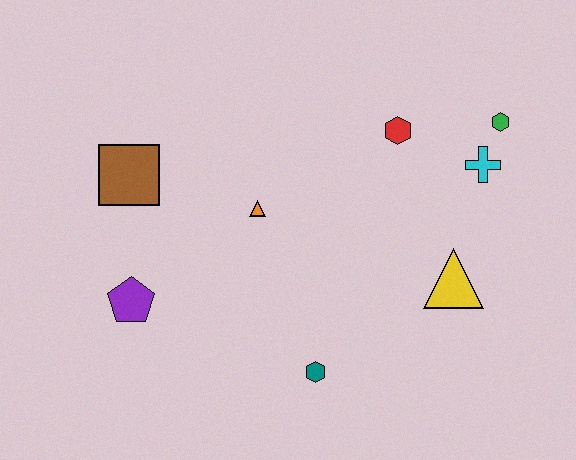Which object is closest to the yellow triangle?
The cyan cross is closest to the yellow triangle.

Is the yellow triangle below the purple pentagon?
No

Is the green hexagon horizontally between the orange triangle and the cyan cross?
No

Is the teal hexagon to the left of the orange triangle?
No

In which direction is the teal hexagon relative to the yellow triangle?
The teal hexagon is to the left of the yellow triangle.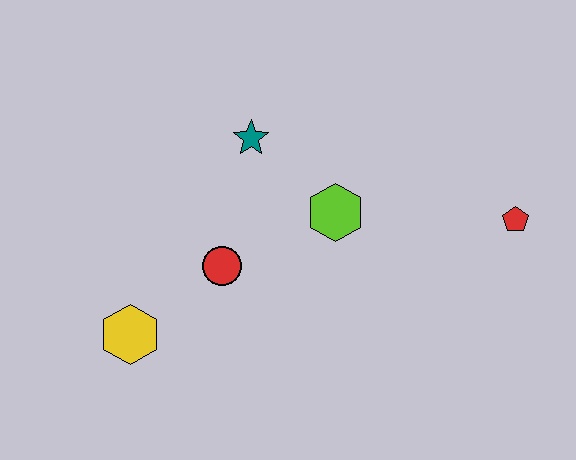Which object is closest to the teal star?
The lime hexagon is closest to the teal star.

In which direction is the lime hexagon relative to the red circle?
The lime hexagon is to the right of the red circle.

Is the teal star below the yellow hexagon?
No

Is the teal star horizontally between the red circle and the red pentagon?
Yes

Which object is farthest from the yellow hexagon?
The red pentagon is farthest from the yellow hexagon.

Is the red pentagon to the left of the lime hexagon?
No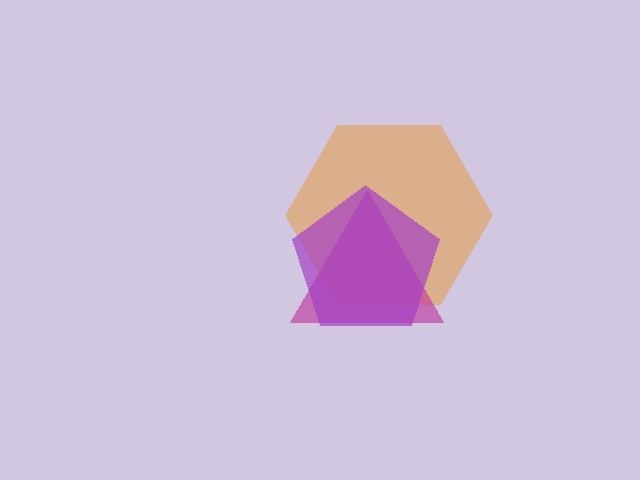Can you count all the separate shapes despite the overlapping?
Yes, there are 3 separate shapes.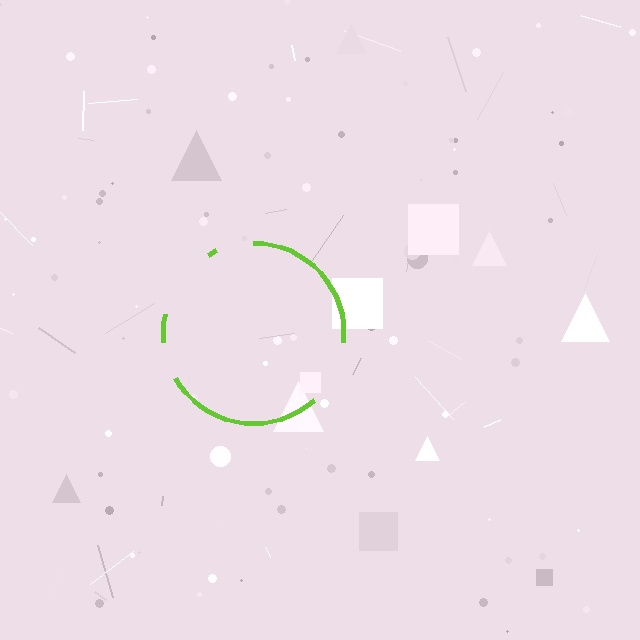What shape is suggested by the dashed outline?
The dashed outline suggests a circle.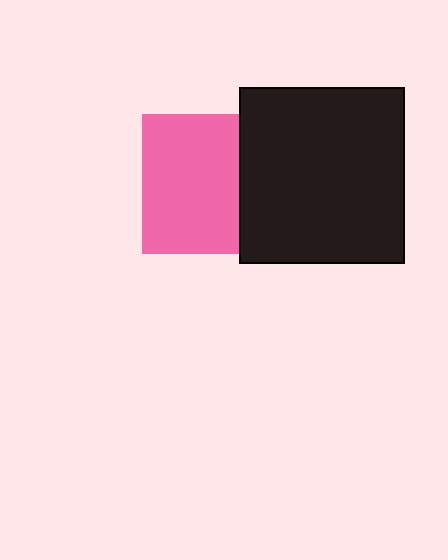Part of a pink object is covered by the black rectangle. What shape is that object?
It is a square.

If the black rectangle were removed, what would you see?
You would see the complete pink square.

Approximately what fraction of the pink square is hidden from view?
Roughly 30% of the pink square is hidden behind the black rectangle.